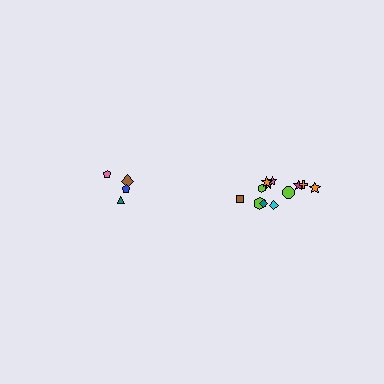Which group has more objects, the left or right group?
The right group.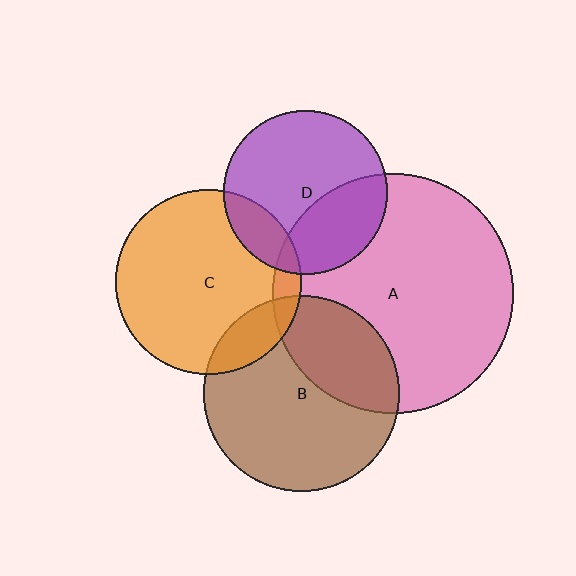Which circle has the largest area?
Circle A (pink).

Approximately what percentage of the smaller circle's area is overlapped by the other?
Approximately 5%.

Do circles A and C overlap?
Yes.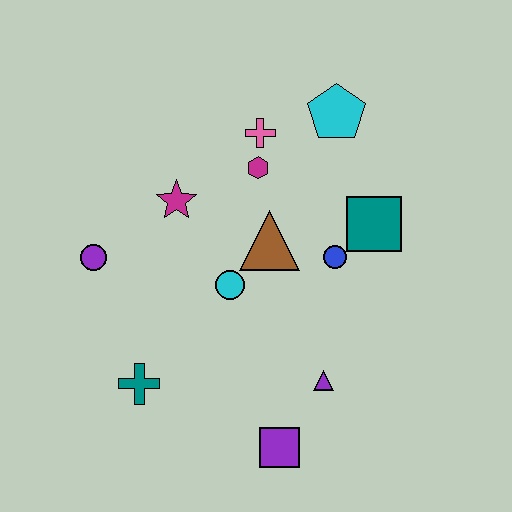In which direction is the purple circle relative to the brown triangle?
The purple circle is to the left of the brown triangle.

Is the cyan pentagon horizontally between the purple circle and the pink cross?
No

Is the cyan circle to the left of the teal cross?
No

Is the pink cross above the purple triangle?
Yes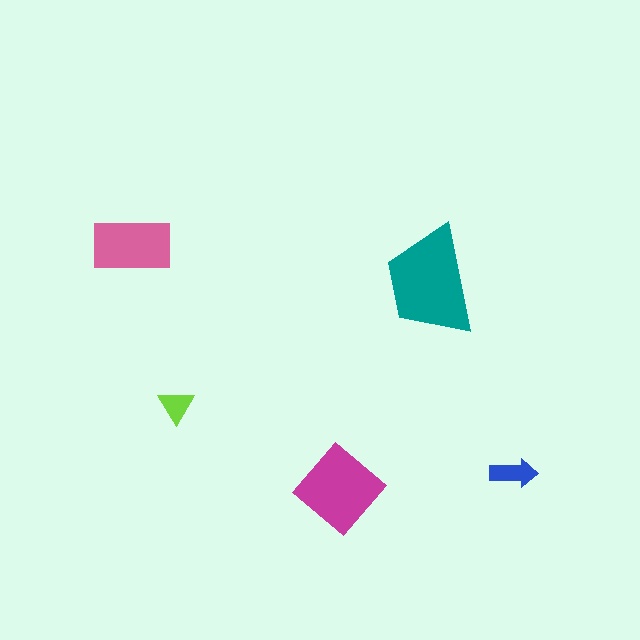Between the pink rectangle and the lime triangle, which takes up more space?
The pink rectangle.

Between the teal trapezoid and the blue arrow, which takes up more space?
The teal trapezoid.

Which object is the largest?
The teal trapezoid.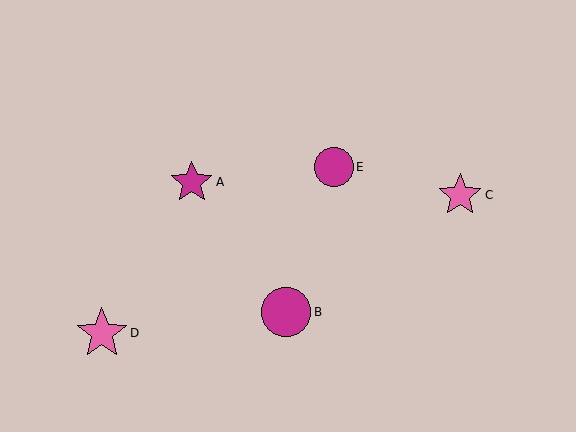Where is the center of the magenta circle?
The center of the magenta circle is at (334, 167).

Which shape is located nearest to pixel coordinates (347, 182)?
The magenta circle (labeled E) at (334, 167) is nearest to that location.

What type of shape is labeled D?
Shape D is a pink star.